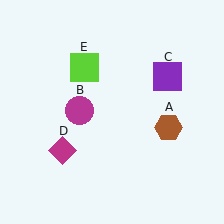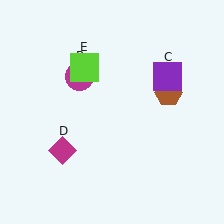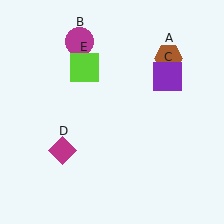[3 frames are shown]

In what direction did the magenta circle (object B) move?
The magenta circle (object B) moved up.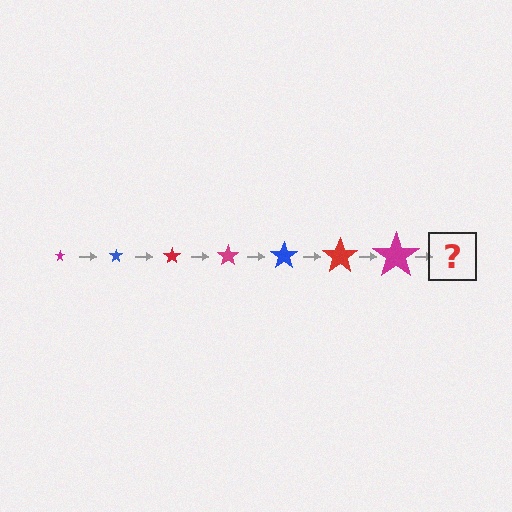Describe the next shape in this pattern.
It should be a blue star, larger than the previous one.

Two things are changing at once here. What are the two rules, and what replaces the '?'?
The two rules are that the star grows larger each step and the color cycles through magenta, blue, and red. The '?' should be a blue star, larger than the previous one.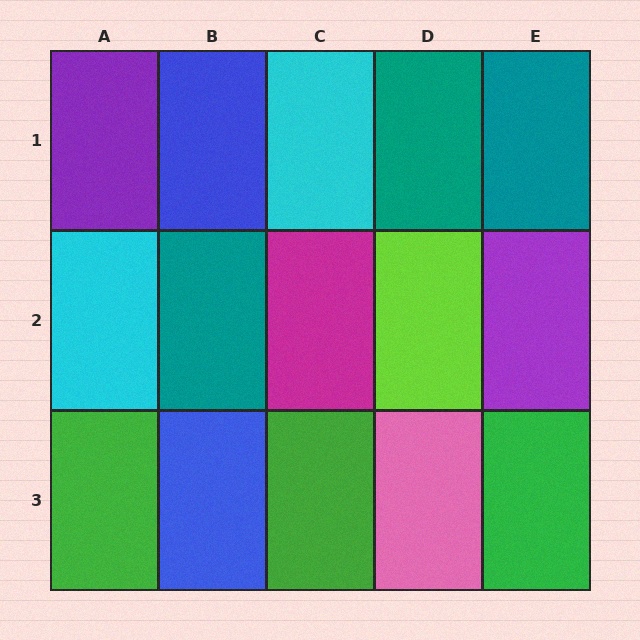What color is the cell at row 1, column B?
Blue.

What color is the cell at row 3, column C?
Green.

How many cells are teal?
3 cells are teal.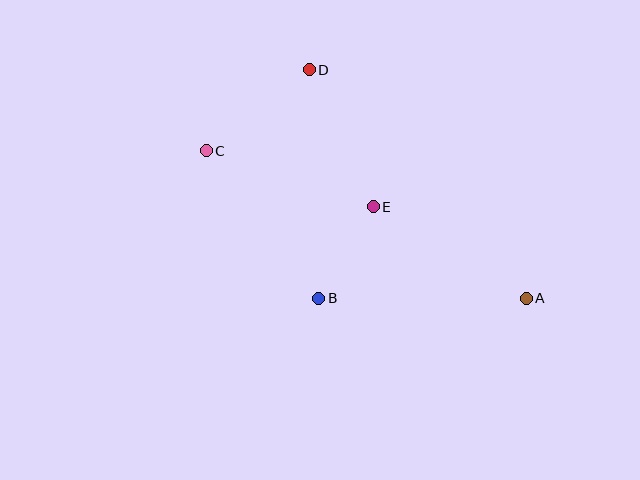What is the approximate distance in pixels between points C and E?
The distance between C and E is approximately 176 pixels.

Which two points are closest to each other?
Points B and E are closest to each other.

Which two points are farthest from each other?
Points A and C are farthest from each other.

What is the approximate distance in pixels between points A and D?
The distance between A and D is approximately 315 pixels.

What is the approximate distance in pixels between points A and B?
The distance between A and B is approximately 207 pixels.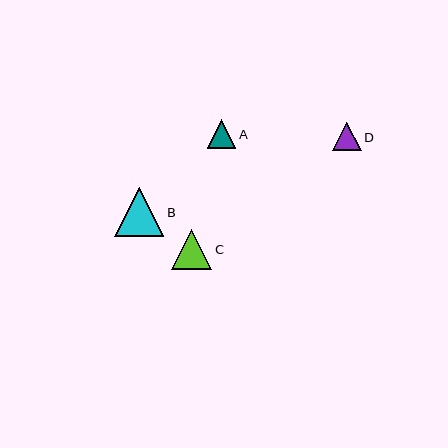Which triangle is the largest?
Triangle B is the largest with a size of approximately 49 pixels.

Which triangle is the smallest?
Triangle D is the smallest with a size of approximately 28 pixels.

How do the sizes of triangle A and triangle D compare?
Triangle A and triangle D are approximately the same size.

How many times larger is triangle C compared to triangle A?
Triangle C is approximately 1.4 times the size of triangle A.